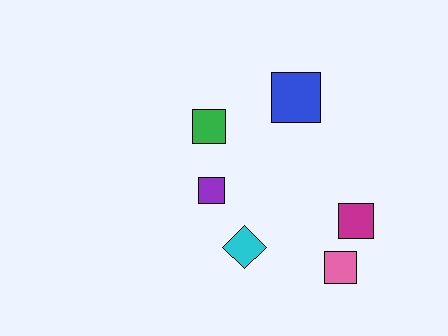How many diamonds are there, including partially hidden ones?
There is 1 diamond.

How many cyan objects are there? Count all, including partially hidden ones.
There is 1 cyan object.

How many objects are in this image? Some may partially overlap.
There are 6 objects.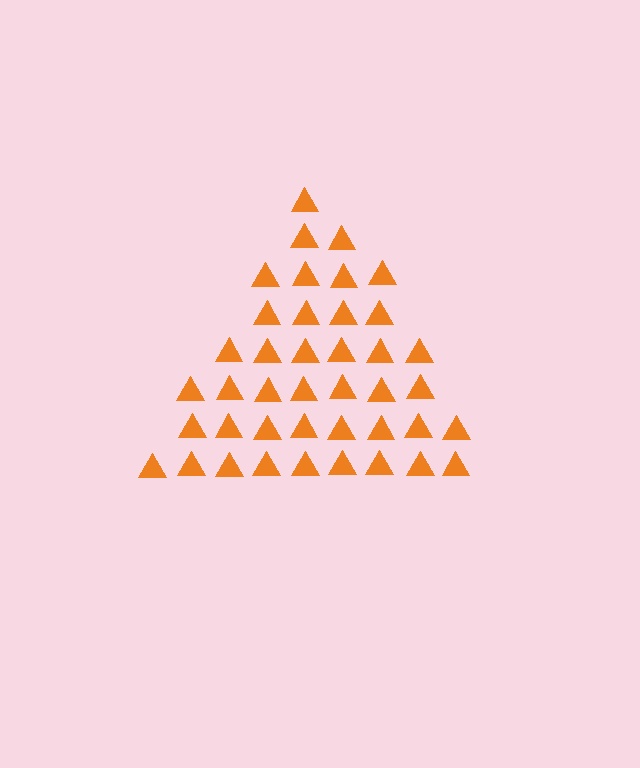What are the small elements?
The small elements are triangles.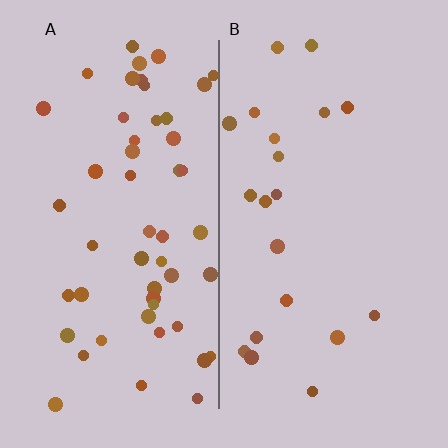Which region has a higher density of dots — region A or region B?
A (the left).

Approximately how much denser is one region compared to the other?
Approximately 2.5× — region A over region B.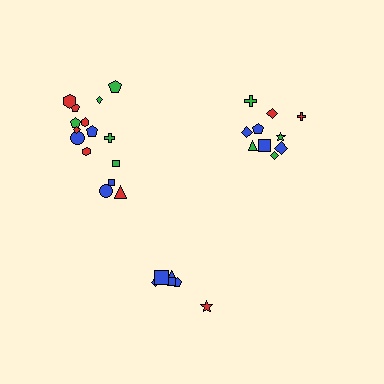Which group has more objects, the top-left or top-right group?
The top-left group.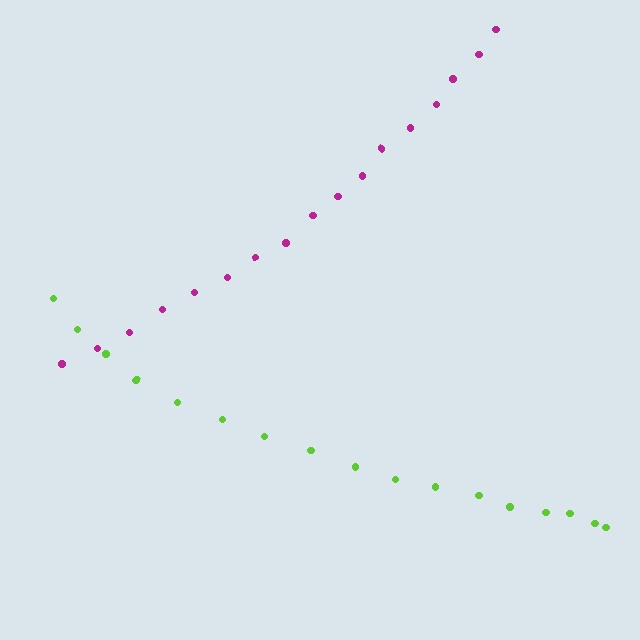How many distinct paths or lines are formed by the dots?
There are 2 distinct paths.